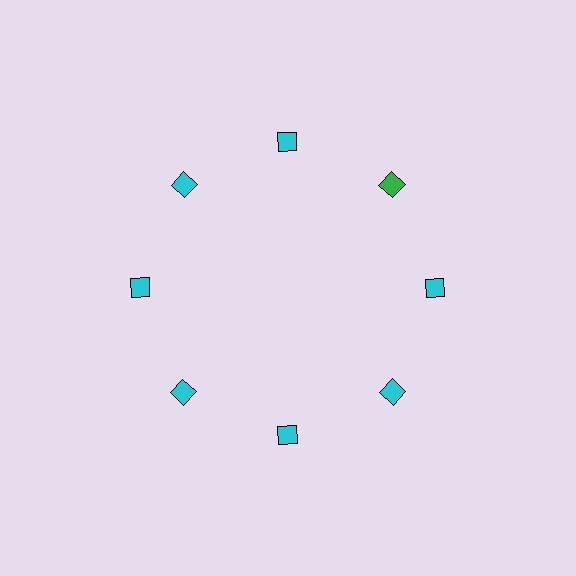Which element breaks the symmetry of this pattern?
The green diamond at roughly the 2 o'clock position breaks the symmetry. All other shapes are cyan diamonds.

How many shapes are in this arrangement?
There are 8 shapes arranged in a ring pattern.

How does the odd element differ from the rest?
It has a different color: green instead of cyan.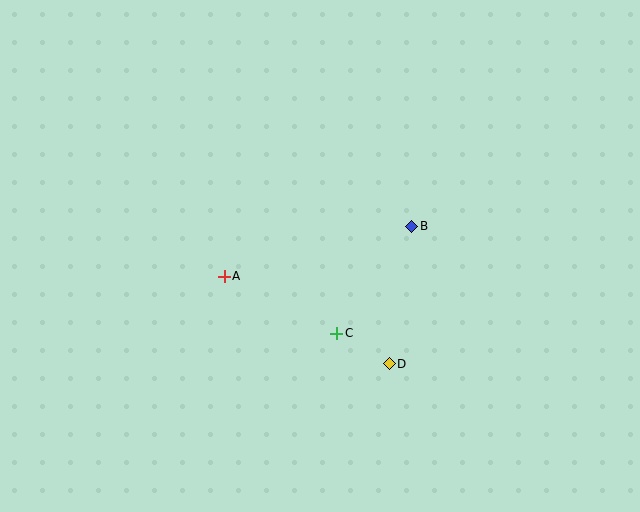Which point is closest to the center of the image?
Point C at (337, 333) is closest to the center.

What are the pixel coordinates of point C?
Point C is at (337, 333).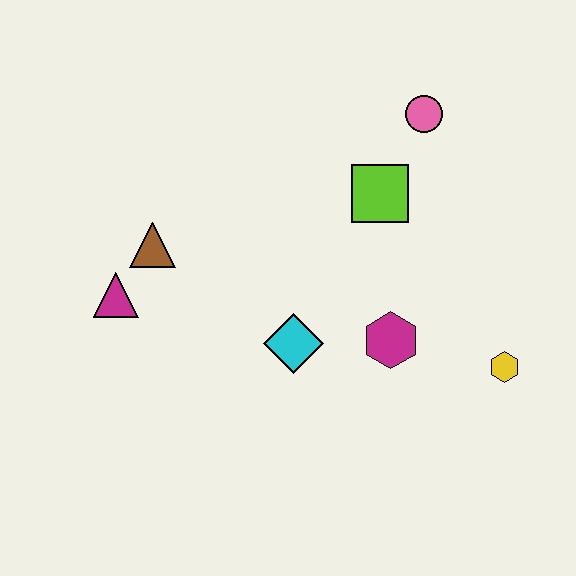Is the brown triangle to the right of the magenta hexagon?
No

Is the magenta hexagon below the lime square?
Yes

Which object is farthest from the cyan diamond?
The pink circle is farthest from the cyan diamond.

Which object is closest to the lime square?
The pink circle is closest to the lime square.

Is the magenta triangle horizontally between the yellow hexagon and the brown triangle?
No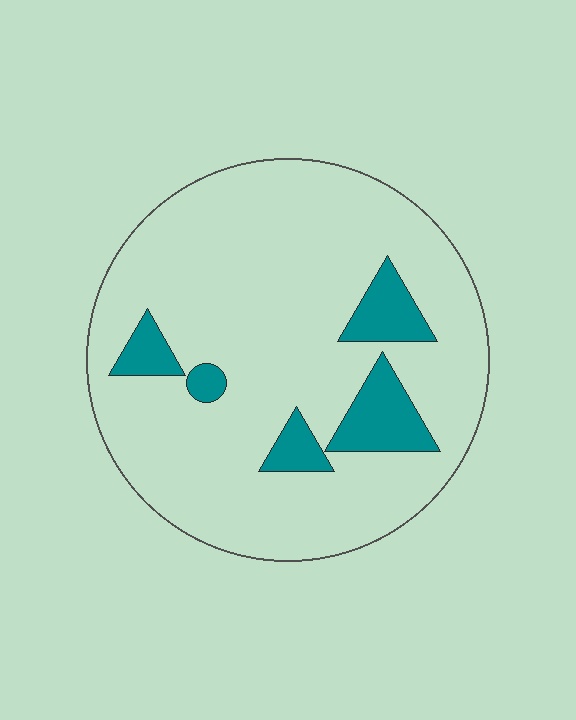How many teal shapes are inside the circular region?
5.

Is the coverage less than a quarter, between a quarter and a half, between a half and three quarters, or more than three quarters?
Less than a quarter.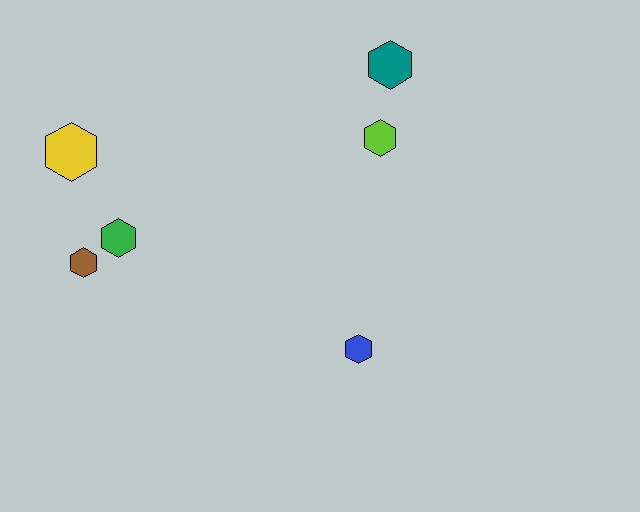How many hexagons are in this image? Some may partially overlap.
There are 6 hexagons.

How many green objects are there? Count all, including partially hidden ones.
There is 1 green object.